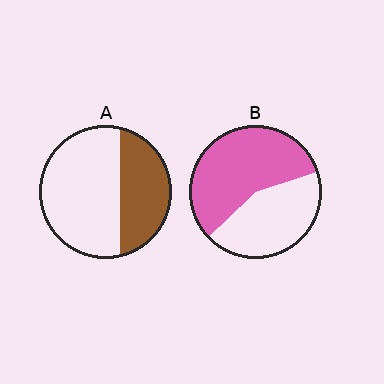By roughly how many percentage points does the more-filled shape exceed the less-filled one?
By roughly 20 percentage points (B over A).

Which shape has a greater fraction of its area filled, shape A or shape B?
Shape B.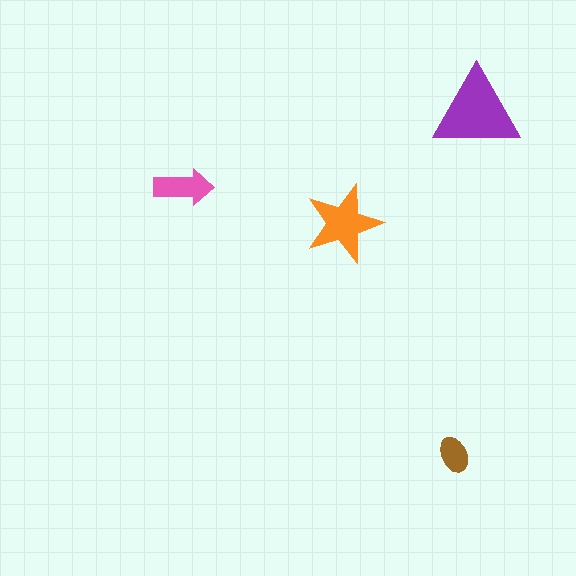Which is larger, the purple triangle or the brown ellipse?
The purple triangle.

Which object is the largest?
The purple triangle.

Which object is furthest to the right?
The purple triangle is rightmost.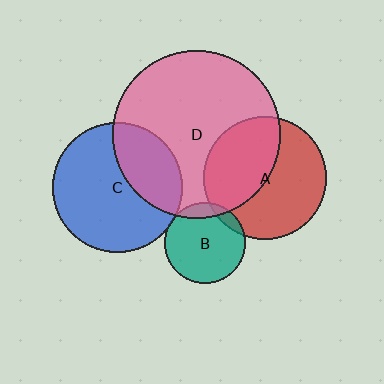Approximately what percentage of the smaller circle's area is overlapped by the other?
Approximately 45%.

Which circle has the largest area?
Circle D (pink).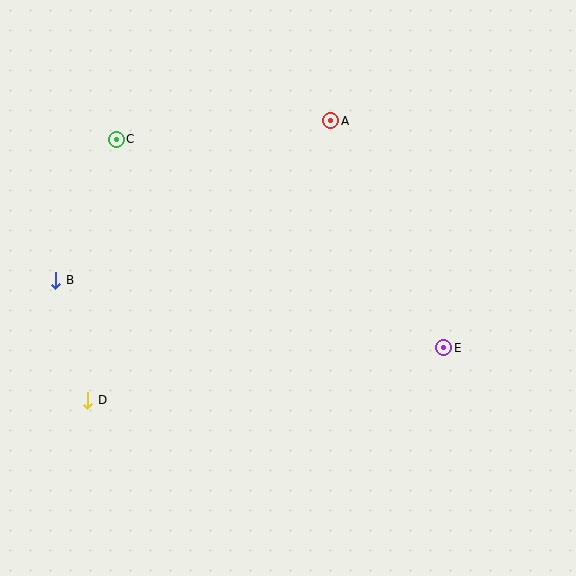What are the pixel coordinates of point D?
Point D is at (88, 400).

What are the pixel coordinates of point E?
Point E is at (444, 348).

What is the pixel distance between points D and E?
The distance between D and E is 360 pixels.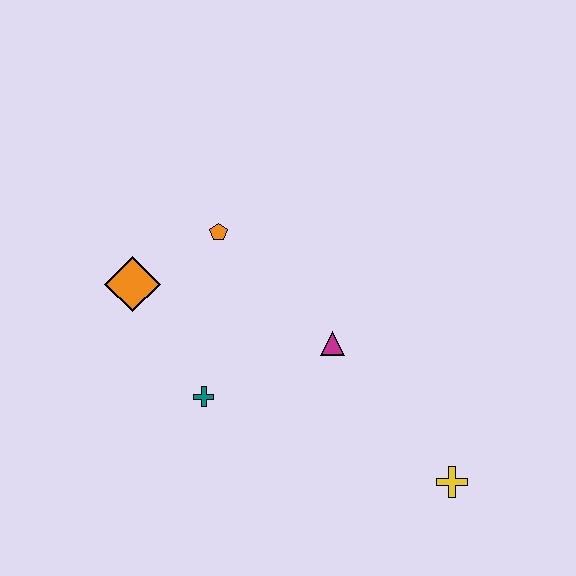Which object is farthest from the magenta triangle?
The orange diamond is farthest from the magenta triangle.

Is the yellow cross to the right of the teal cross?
Yes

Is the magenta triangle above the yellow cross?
Yes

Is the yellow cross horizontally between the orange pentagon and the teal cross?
No